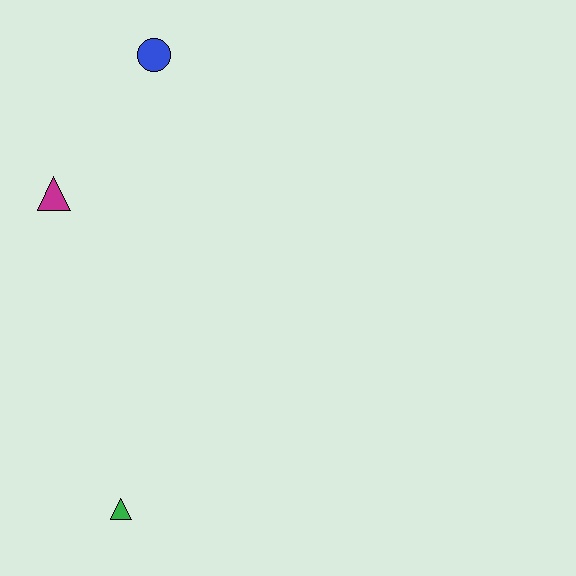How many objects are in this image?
There are 3 objects.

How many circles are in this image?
There is 1 circle.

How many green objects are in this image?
There is 1 green object.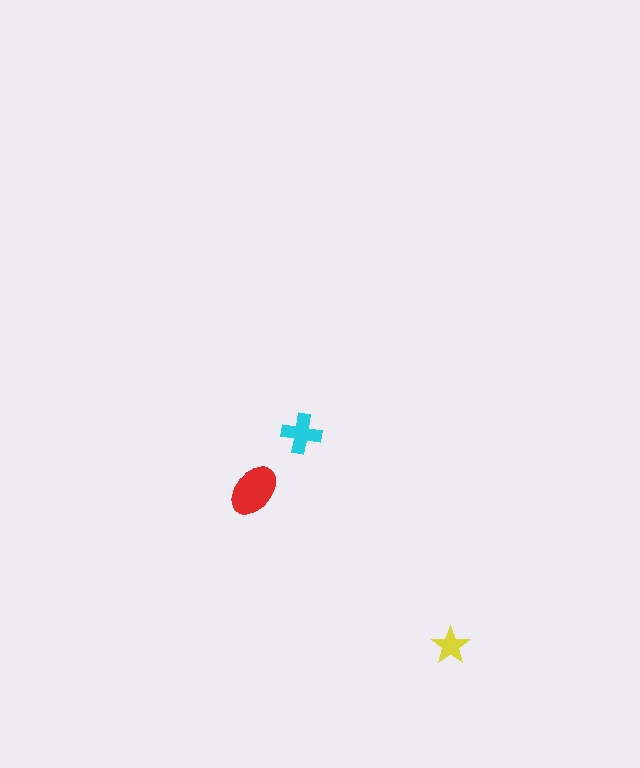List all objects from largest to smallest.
The red ellipse, the cyan cross, the yellow star.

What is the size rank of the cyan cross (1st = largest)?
2nd.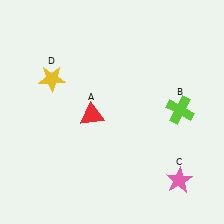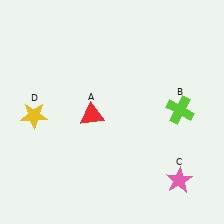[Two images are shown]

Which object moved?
The yellow star (D) moved down.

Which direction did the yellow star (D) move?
The yellow star (D) moved down.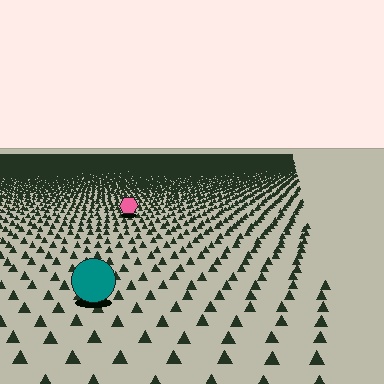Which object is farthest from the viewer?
The pink hexagon is farthest from the viewer. It appears smaller and the ground texture around it is denser.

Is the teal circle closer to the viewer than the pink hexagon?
Yes. The teal circle is closer — you can tell from the texture gradient: the ground texture is coarser near it.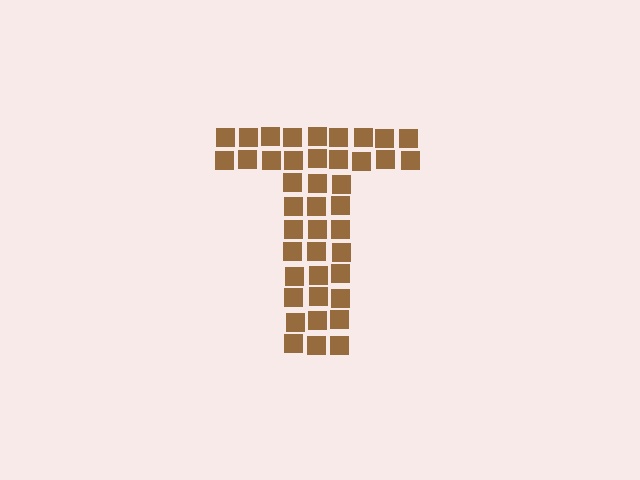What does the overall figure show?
The overall figure shows the letter T.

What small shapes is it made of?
It is made of small squares.